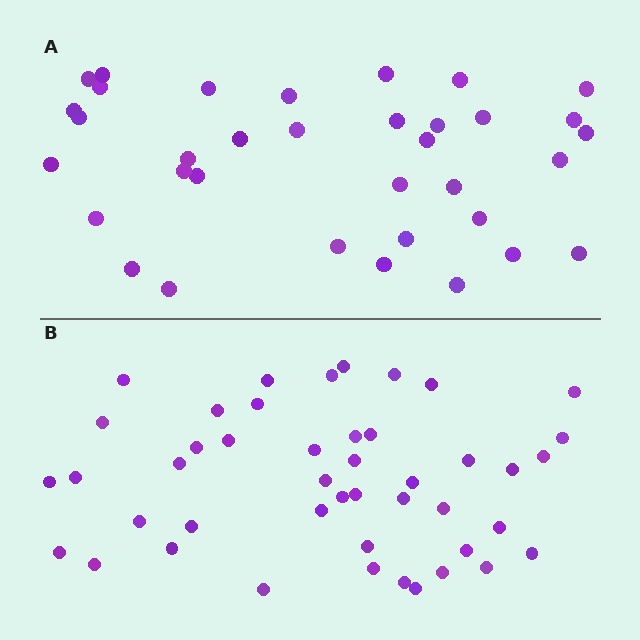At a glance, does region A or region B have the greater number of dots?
Region B (the bottom region) has more dots.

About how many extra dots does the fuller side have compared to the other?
Region B has roughly 10 or so more dots than region A.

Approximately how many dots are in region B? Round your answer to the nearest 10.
About 40 dots. (The exact count is 45, which rounds to 40.)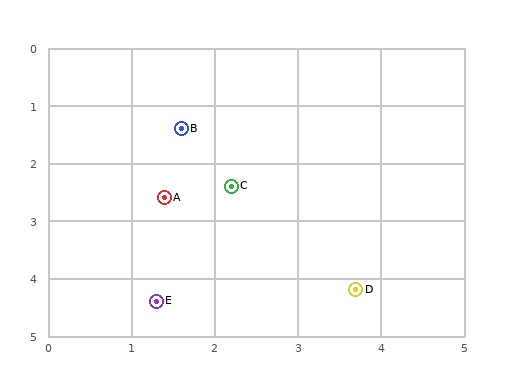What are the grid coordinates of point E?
Point E is at approximately (1.3, 4.4).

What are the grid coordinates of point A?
Point A is at approximately (1.4, 2.6).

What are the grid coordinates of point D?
Point D is at approximately (3.7, 4.2).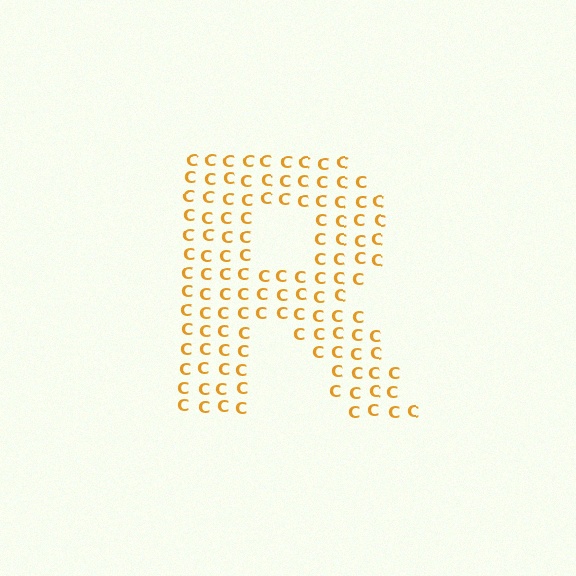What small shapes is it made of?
It is made of small letter C's.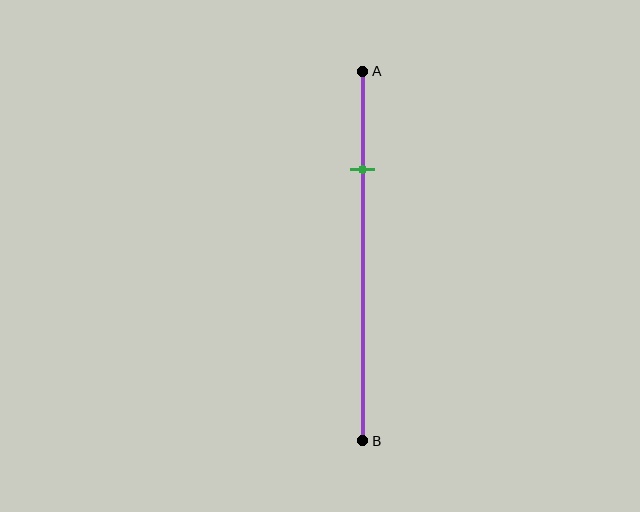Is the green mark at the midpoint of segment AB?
No, the mark is at about 25% from A, not at the 50% midpoint.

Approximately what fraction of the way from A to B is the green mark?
The green mark is approximately 25% of the way from A to B.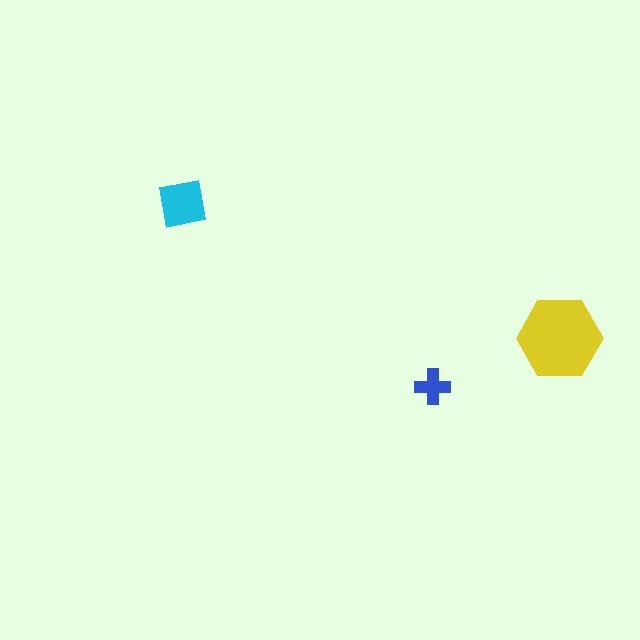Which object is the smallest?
The blue cross.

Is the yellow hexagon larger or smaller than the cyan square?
Larger.